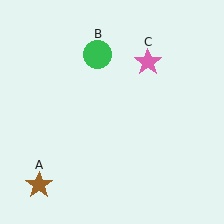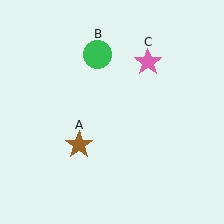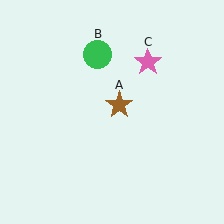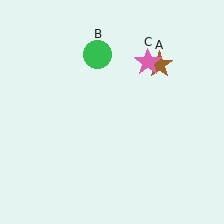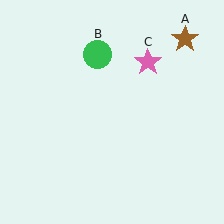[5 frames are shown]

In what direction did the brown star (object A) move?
The brown star (object A) moved up and to the right.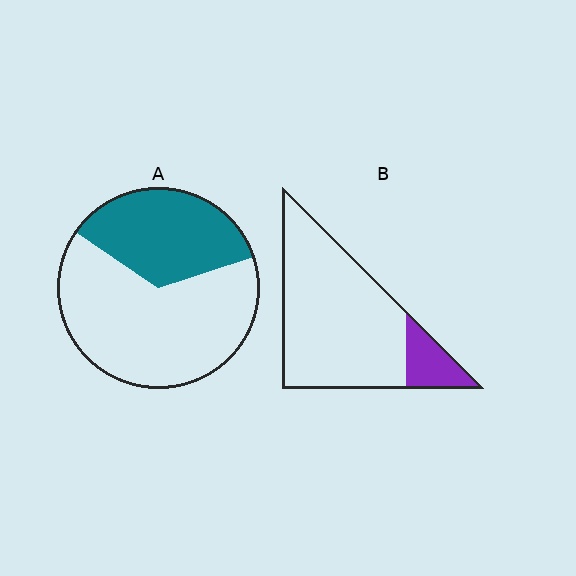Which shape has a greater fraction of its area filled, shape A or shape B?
Shape A.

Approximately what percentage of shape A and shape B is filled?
A is approximately 35% and B is approximately 15%.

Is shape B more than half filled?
No.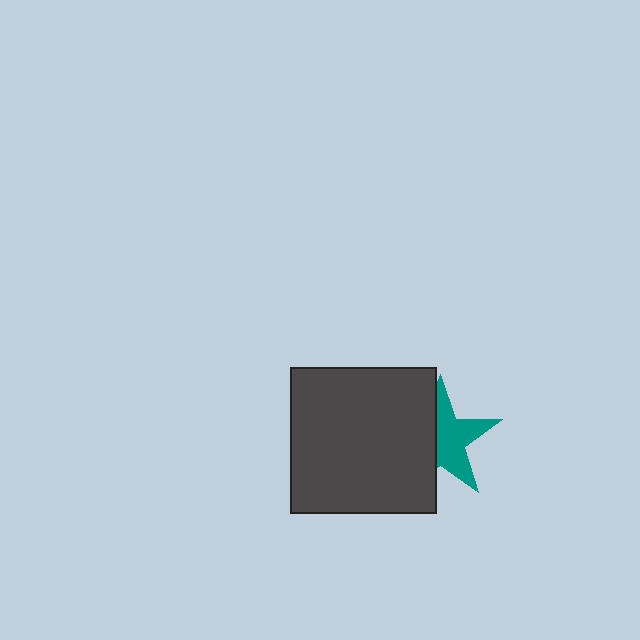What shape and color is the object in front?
The object in front is a dark gray square.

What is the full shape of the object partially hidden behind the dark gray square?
The partially hidden object is a teal star.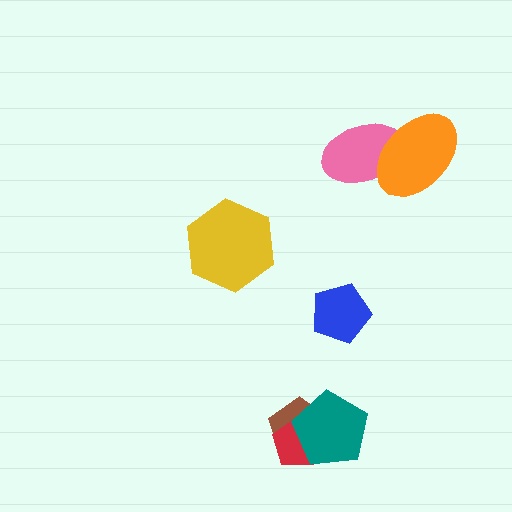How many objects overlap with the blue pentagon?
0 objects overlap with the blue pentagon.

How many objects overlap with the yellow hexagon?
0 objects overlap with the yellow hexagon.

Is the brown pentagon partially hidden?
Yes, it is partially covered by another shape.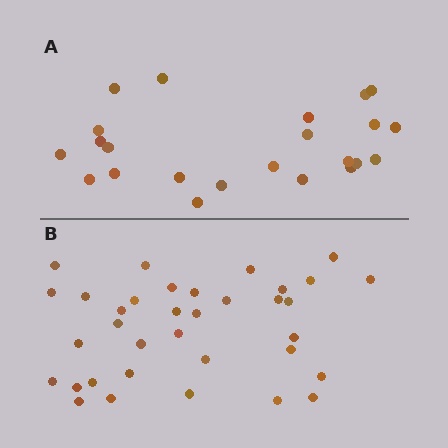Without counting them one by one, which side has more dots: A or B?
Region B (the bottom region) has more dots.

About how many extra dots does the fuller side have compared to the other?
Region B has roughly 12 or so more dots than region A.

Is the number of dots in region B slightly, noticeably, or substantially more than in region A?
Region B has substantially more. The ratio is roughly 1.5 to 1.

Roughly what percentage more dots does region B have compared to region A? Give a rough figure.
About 50% more.